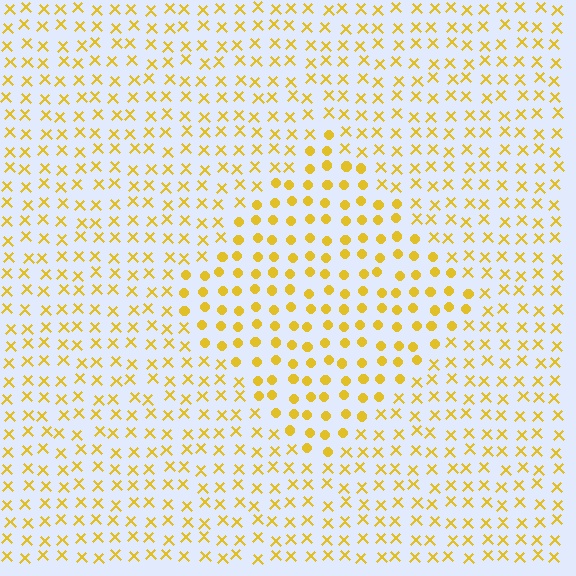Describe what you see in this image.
The image is filled with small yellow elements arranged in a uniform grid. A diamond-shaped region contains circles, while the surrounding area contains X marks. The boundary is defined purely by the change in element shape.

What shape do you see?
I see a diamond.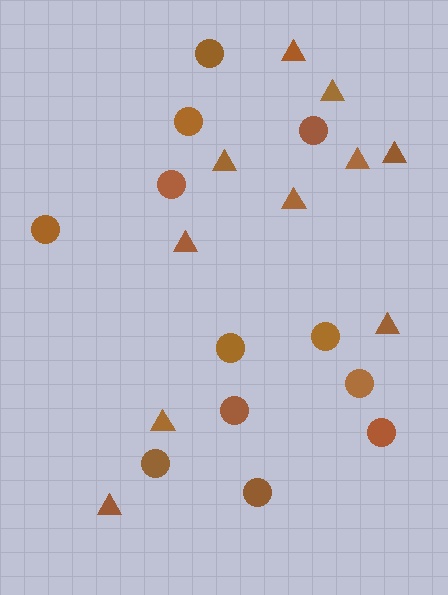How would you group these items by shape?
There are 2 groups: one group of triangles (10) and one group of circles (12).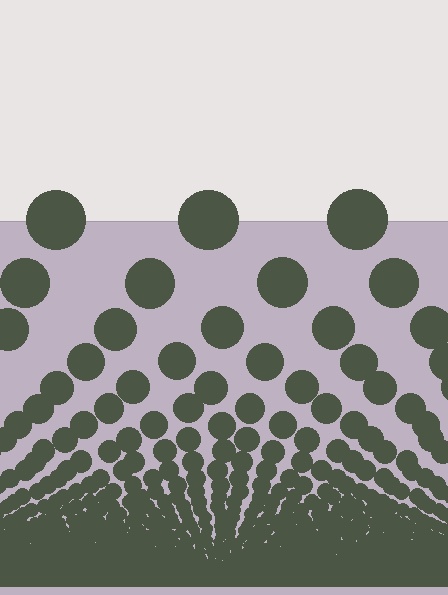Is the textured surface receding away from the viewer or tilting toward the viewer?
The surface appears to tilt toward the viewer. Texture elements get larger and sparser toward the top.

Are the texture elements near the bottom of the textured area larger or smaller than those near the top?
Smaller. The gradient is inverted — elements near the bottom are smaller and denser.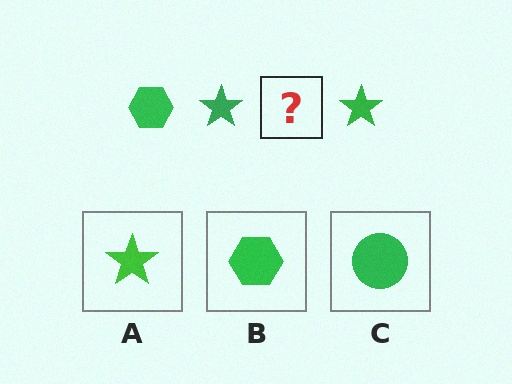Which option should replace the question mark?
Option B.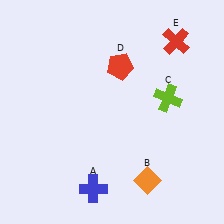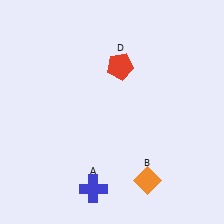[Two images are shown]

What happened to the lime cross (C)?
The lime cross (C) was removed in Image 2. It was in the top-right area of Image 1.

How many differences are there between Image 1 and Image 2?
There are 2 differences between the two images.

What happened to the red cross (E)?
The red cross (E) was removed in Image 2. It was in the top-right area of Image 1.